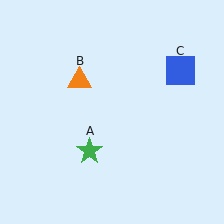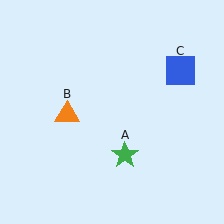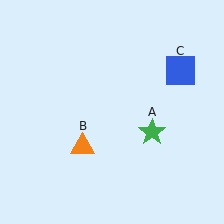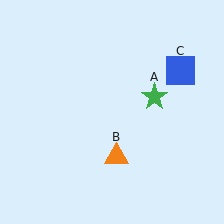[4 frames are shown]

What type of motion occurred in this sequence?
The green star (object A), orange triangle (object B) rotated counterclockwise around the center of the scene.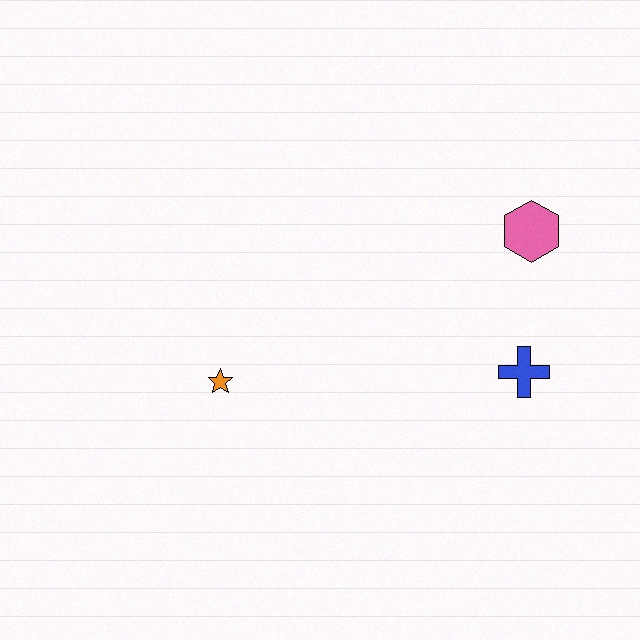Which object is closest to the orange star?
The blue cross is closest to the orange star.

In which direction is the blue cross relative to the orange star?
The blue cross is to the right of the orange star.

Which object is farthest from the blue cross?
The orange star is farthest from the blue cross.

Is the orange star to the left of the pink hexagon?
Yes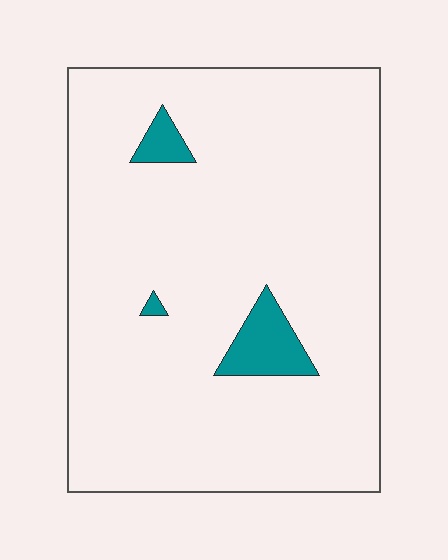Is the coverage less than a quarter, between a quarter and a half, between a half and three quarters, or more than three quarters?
Less than a quarter.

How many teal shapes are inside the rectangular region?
3.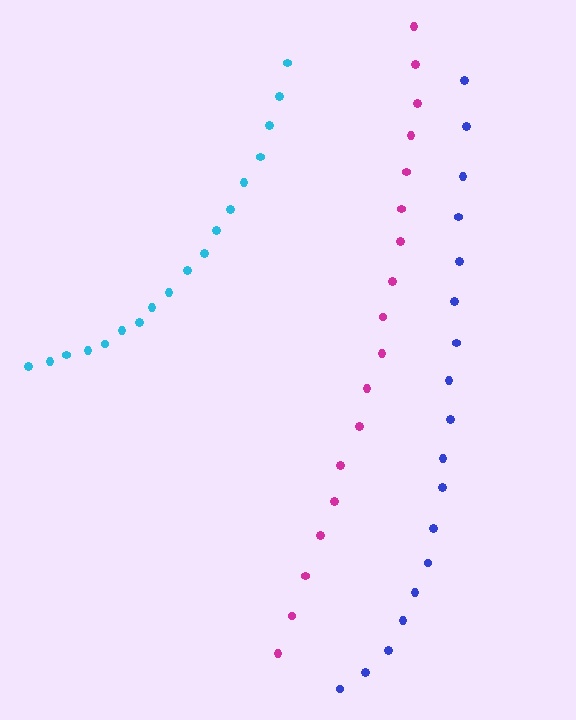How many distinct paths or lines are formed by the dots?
There are 3 distinct paths.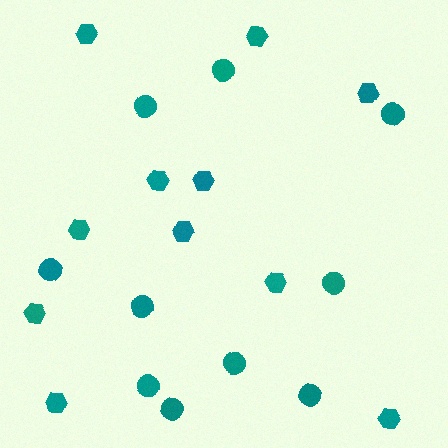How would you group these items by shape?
There are 2 groups: one group of hexagons (11) and one group of circles (10).